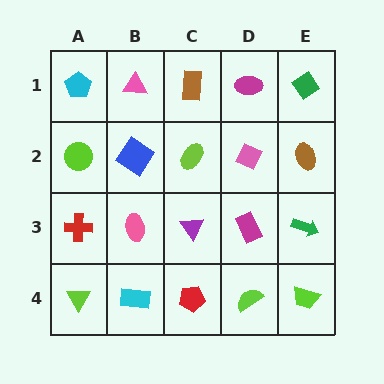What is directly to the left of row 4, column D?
A red pentagon.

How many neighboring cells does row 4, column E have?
2.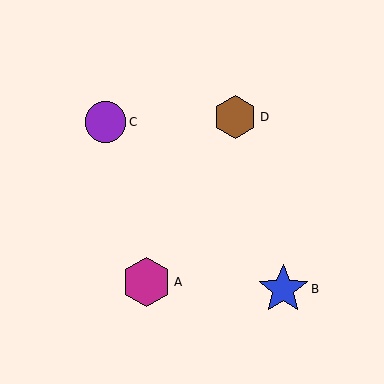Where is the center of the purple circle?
The center of the purple circle is at (106, 122).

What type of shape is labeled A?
Shape A is a magenta hexagon.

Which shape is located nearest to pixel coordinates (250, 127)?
The brown hexagon (labeled D) at (235, 117) is nearest to that location.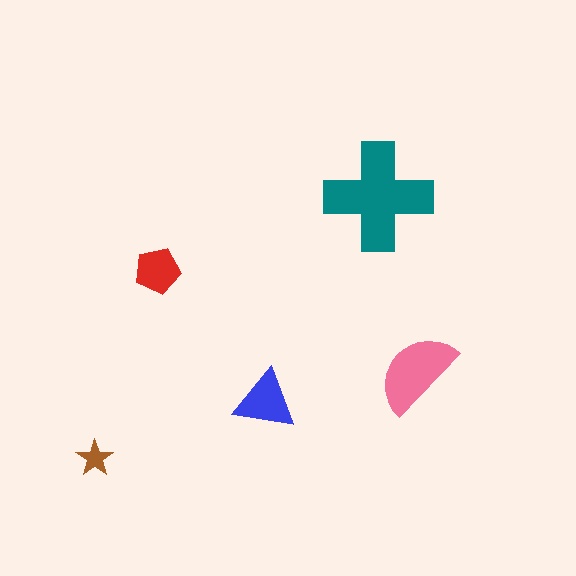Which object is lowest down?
The brown star is bottommost.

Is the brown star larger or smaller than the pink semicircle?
Smaller.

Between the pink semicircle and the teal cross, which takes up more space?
The teal cross.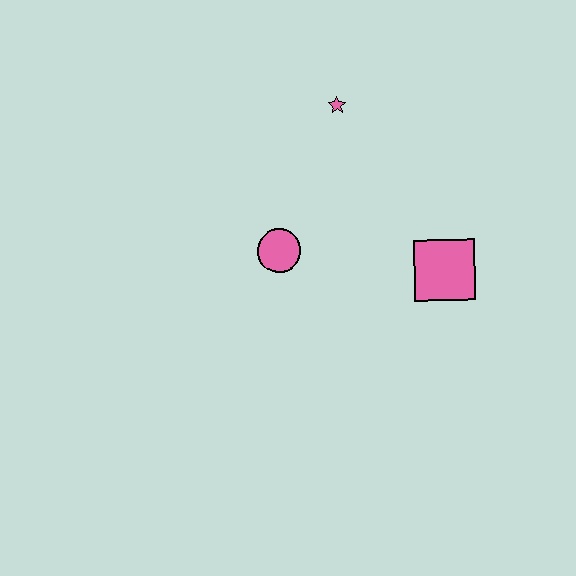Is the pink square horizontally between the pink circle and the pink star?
No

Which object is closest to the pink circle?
The pink star is closest to the pink circle.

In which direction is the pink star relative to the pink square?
The pink star is above the pink square.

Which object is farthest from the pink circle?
The pink square is farthest from the pink circle.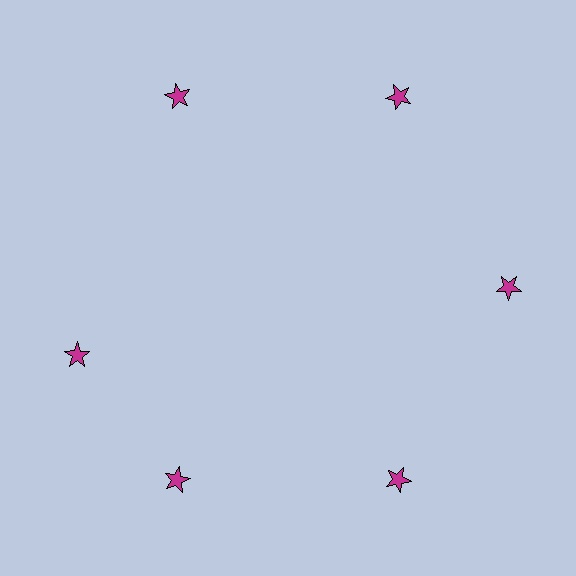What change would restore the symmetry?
The symmetry would be restored by rotating it back into even spacing with its neighbors so that all 6 stars sit at equal angles and equal distance from the center.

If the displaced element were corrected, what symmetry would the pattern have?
It would have 6-fold rotational symmetry — the pattern would map onto itself every 60 degrees.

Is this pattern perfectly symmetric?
No. The 6 magenta stars are arranged in a ring, but one element near the 9 o'clock position is rotated out of alignment along the ring, breaking the 6-fold rotational symmetry.